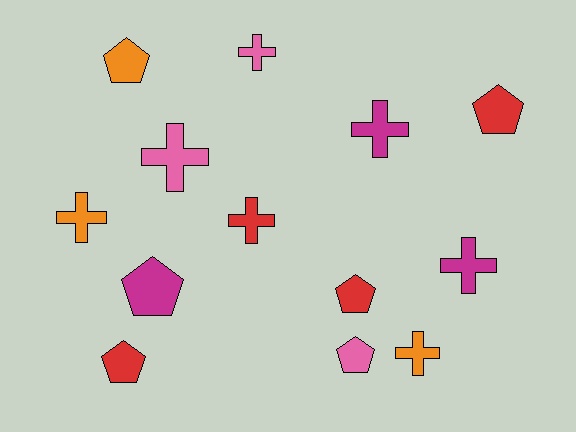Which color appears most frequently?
Red, with 4 objects.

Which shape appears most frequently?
Cross, with 7 objects.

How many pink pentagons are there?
There is 1 pink pentagon.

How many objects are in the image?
There are 13 objects.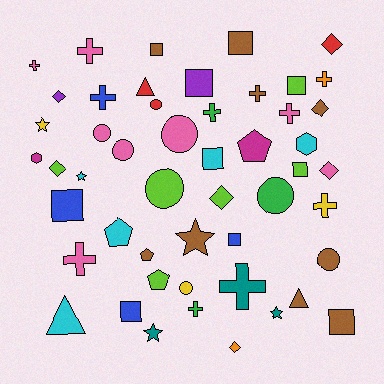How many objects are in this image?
There are 50 objects.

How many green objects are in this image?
There are 3 green objects.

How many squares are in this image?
There are 10 squares.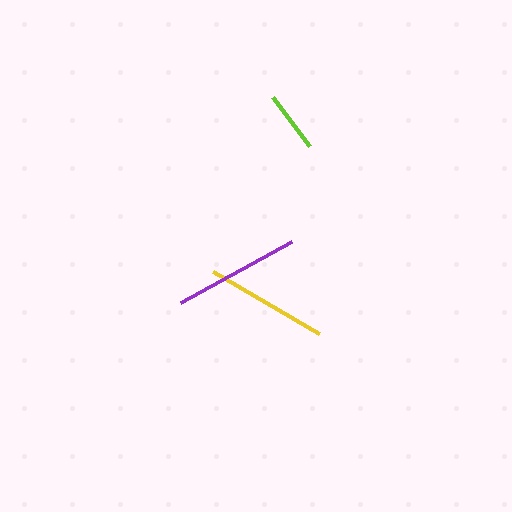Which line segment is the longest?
The purple line is the longest at approximately 126 pixels.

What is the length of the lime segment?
The lime segment is approximately 62 pixels long.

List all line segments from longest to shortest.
From longest to shortest: purple, yellow, lime.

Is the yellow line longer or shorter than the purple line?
The purple line is longer than the yellow line.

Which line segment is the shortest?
The lime line is the shortest at approximately 62 pixels.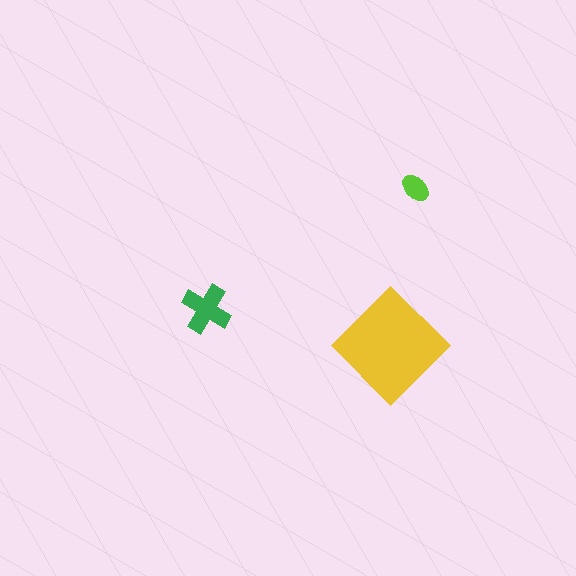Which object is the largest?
The yellow diamond.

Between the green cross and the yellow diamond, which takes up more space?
The yellow diamond.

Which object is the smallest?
The lime ellipse.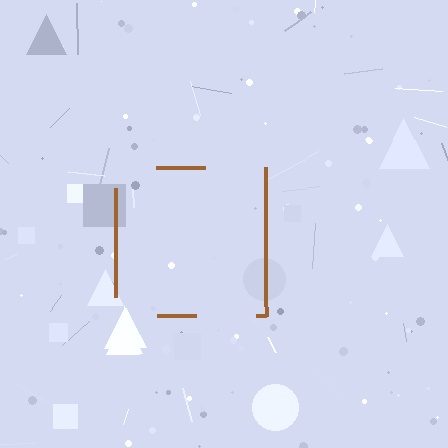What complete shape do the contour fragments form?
The contour fragments form a square.